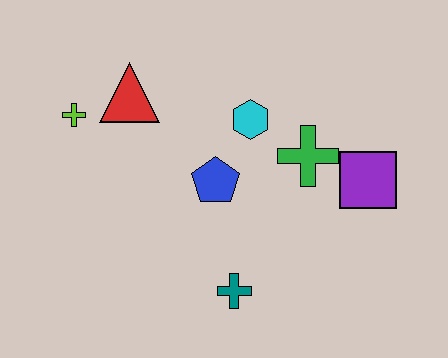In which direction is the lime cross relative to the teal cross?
The lime cross is above the teal cross.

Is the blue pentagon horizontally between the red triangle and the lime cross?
No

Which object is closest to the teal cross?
The blue pentagon is closest to the teal cross.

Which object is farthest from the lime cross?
The purple square is farthest from the lime cross.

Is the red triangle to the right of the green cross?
No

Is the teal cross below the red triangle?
Yes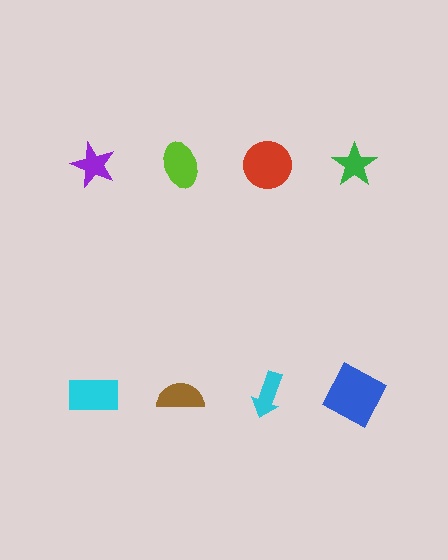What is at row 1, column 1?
A purple star.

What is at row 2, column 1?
A cyan rectangle.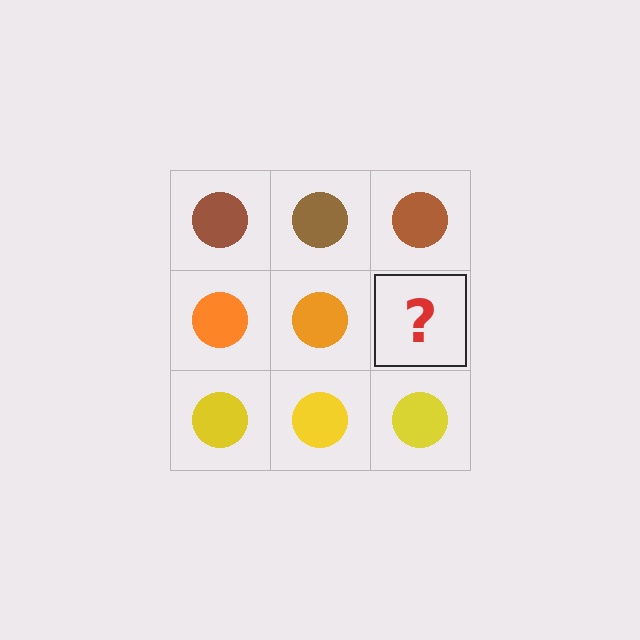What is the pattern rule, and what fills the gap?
The rule is that each row has a consistent color. The gap should be filled with an orange circle.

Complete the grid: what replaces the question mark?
The question mark should be replaced with an orange circle.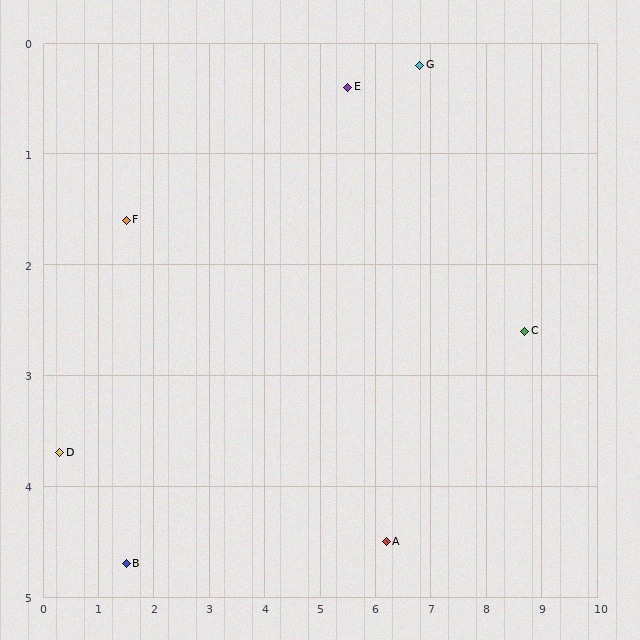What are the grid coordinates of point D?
Point D is at approximately (0.3, 3.7).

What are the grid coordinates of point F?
Point F is at approximately (1.5, 1.6).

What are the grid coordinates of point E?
Point E is at approximately (5.5, 0.4).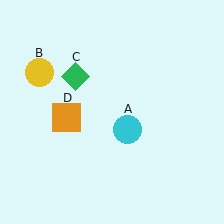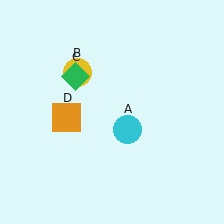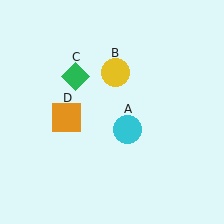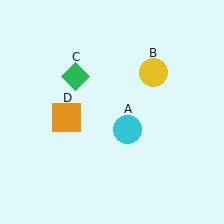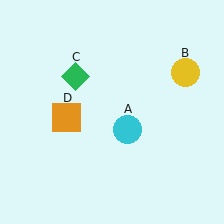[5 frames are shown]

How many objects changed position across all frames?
1 object changed position: yellow circle (object B).